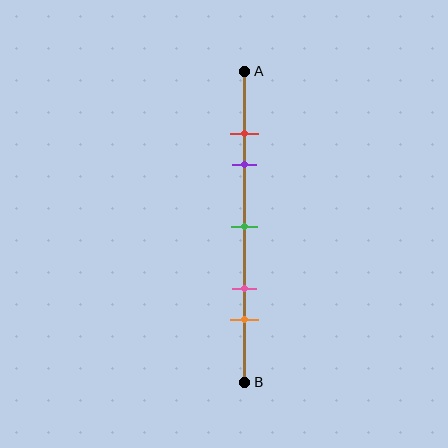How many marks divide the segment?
There are 5 marks dividing the segment.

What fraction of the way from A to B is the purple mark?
The purple mark is approximately 30% (0.3) of the way from A to B.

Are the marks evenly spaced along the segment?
No, the marks are not evenly spaced.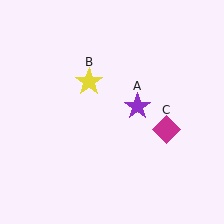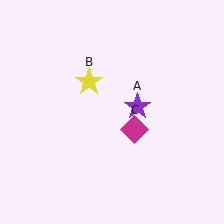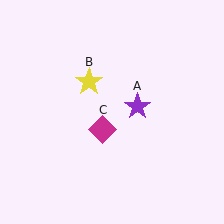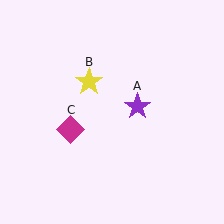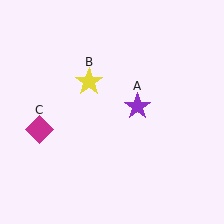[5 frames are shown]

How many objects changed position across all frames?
1 object changed position: magenta diamond (object C).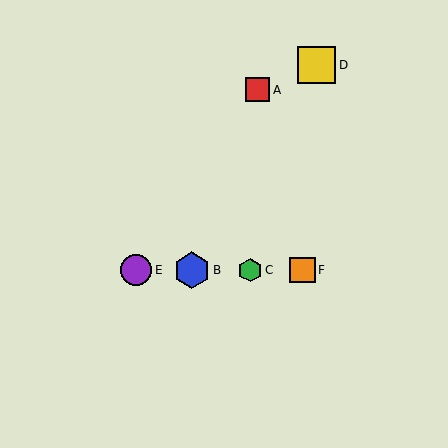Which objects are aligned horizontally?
Objects B, C, E, F are aligned horizontally.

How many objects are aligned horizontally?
4 objects (B, C, E, F) are aligned horizontally.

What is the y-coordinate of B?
Object B is at y≈270.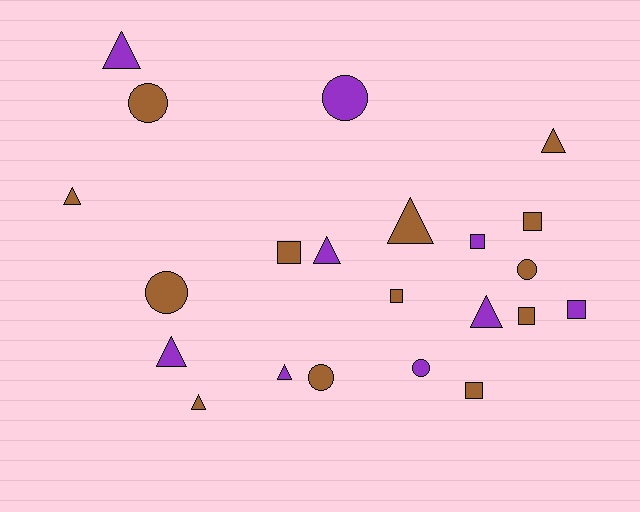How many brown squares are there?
There are 5 brown squares.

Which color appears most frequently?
Brown, with 13 objects.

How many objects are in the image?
There are 22 objects.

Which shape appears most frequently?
Triangle, with 9 objects.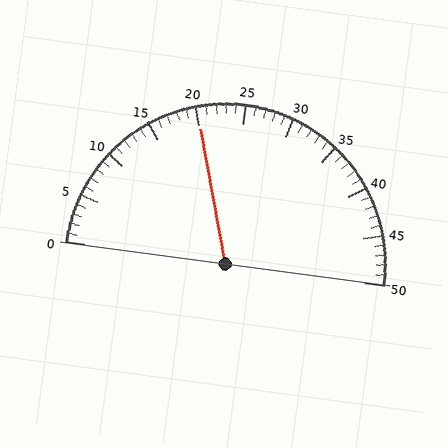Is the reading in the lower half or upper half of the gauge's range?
The reading is in the lower half of the range (0 to 50).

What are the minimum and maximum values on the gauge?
The gauge ranges from 0 to 50.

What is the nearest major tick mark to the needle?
The nearest major tick mark is 20.